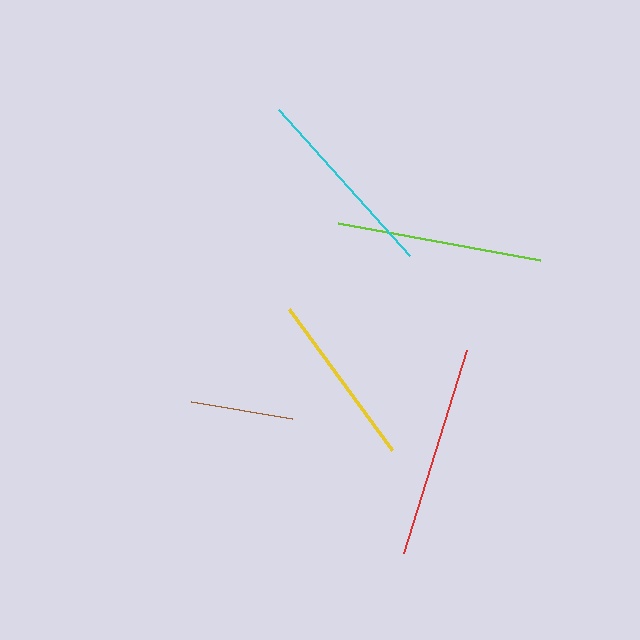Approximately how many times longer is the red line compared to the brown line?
The red line is approximately 2.1 times the length of the brown line.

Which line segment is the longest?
The red line is the longest at approximately 213 pixels.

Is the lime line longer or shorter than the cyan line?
The lime line is longer than the cyan line.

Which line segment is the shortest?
The brown line is the shortest at approximately 103 pixels.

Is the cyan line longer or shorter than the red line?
The red line is longer than the cyan line.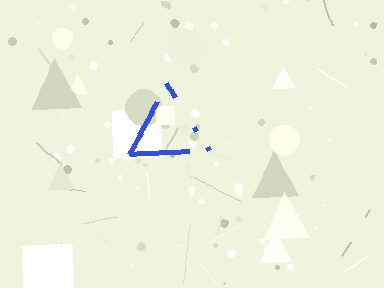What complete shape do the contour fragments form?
The contour fragments form a triangle.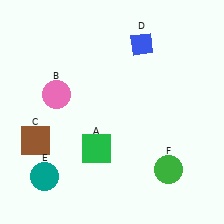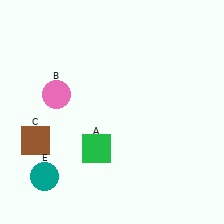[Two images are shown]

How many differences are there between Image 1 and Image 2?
There are 2 differences between the two images.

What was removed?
The green circle (F), the blue diamond (D) were removed in Image 2.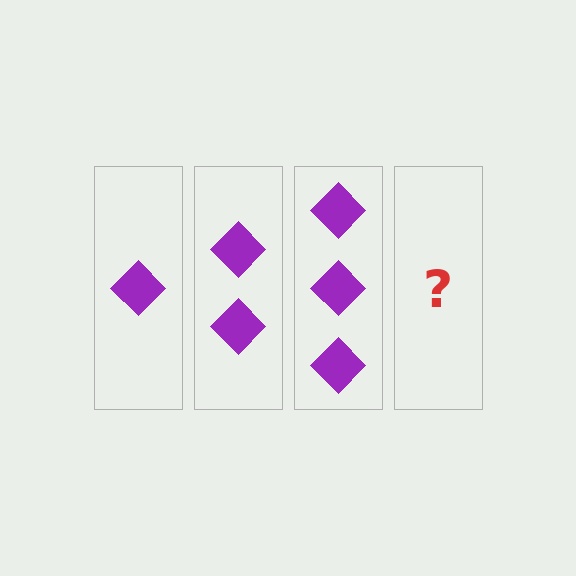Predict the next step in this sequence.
The next step is 4 diamonds.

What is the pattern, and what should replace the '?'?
The pattern is that each step adds one more diamond. The '?' should be 4 diamonds.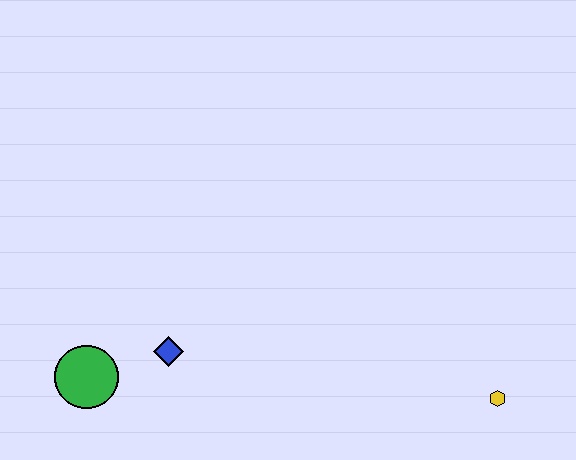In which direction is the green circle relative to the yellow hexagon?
The green circle is to the left of the yellow hexagon.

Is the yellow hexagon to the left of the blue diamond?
No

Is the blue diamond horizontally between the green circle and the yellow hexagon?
Yes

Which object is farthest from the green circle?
The yellow hexagon is farthest from the green circle.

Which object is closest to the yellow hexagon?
The blue diamond is closest to the yellow hexagon.